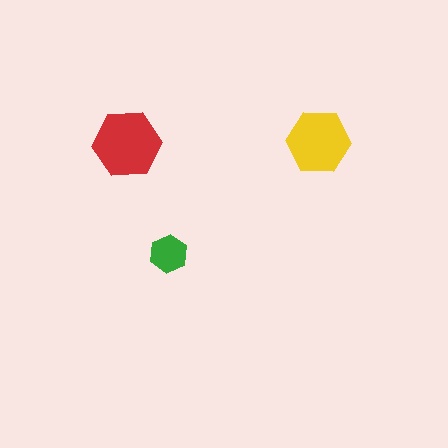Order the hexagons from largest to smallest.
the red one, the yellow one, the green one.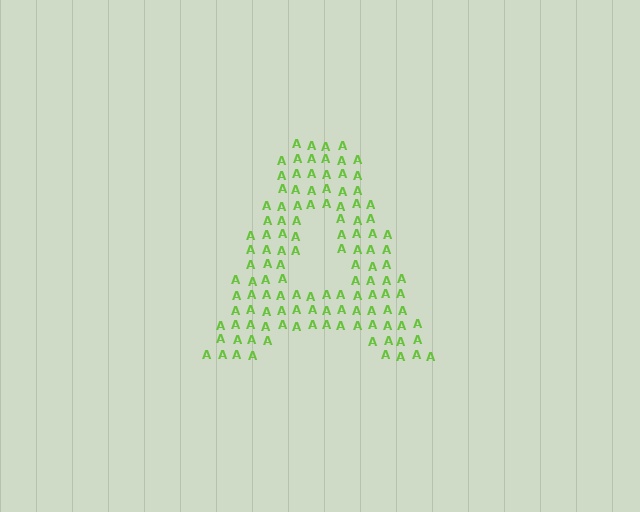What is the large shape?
The large shape is the letter A.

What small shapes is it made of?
It is made of small letter A's.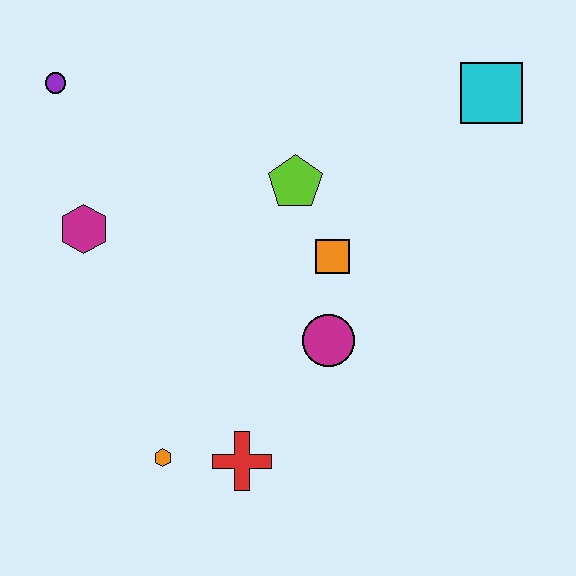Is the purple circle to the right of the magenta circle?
No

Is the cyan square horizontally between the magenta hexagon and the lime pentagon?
No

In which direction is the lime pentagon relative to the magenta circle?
The lime pentagon is above the magenta circle.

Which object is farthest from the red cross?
The cyan square is farthest from the red cross.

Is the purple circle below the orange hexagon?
No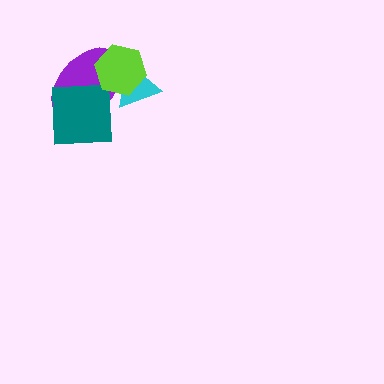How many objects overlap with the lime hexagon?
3 objects overlap with the lime hexagon.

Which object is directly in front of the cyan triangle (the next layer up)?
The purple ellipse is directly in front of the cyan triangle.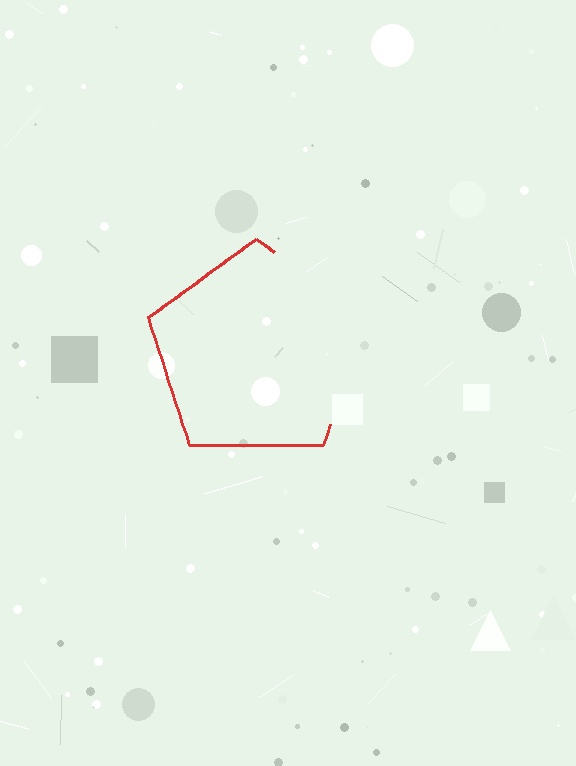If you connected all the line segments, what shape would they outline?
They would outline a pentagon.